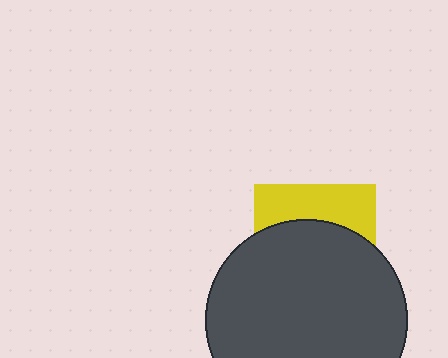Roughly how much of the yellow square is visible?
A small part of it is visible (roughly 35%).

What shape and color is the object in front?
The object in front is a dark gray circle.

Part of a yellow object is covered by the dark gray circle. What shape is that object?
It is a square.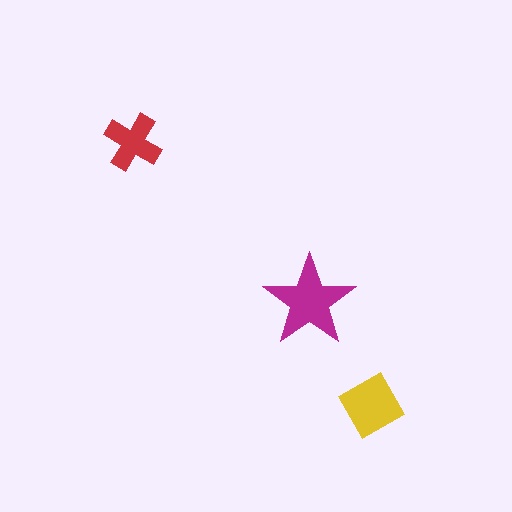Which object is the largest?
The magenta star.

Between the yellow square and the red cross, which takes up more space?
The yellow square.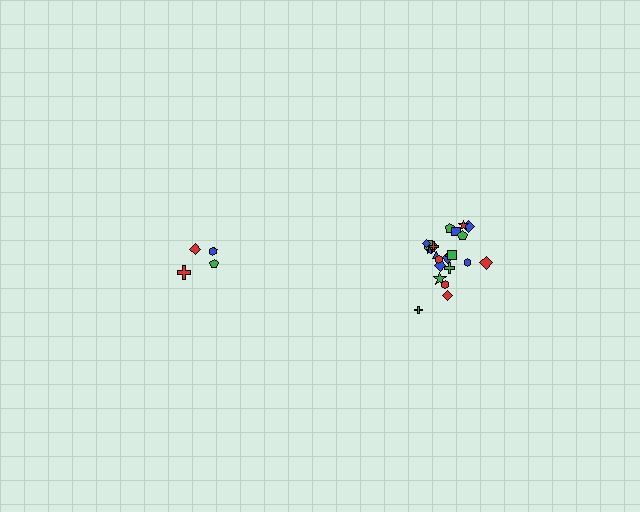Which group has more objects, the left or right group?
The right group.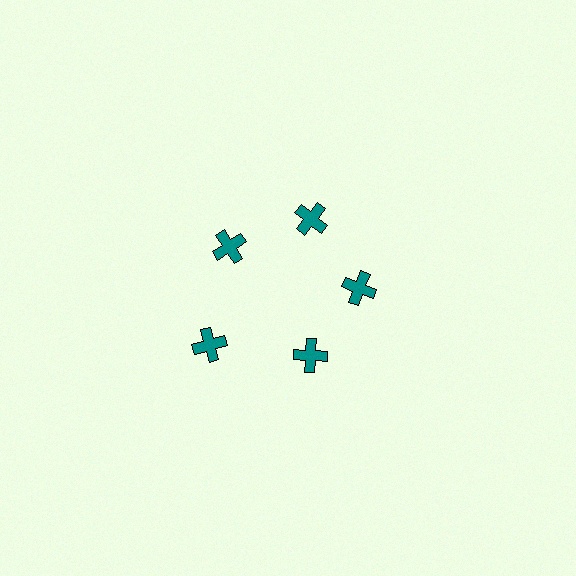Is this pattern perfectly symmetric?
No. The 5 teal crosses are arranged in a ring, but one element near the 8 o'clock position is pushed outward from the center, breaking the 5-fold rotational symmetry.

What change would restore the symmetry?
The symmetry would be restored by moving it inward, back onto the ring so that all 5 crosses sit at equal angles and equal distance from the center.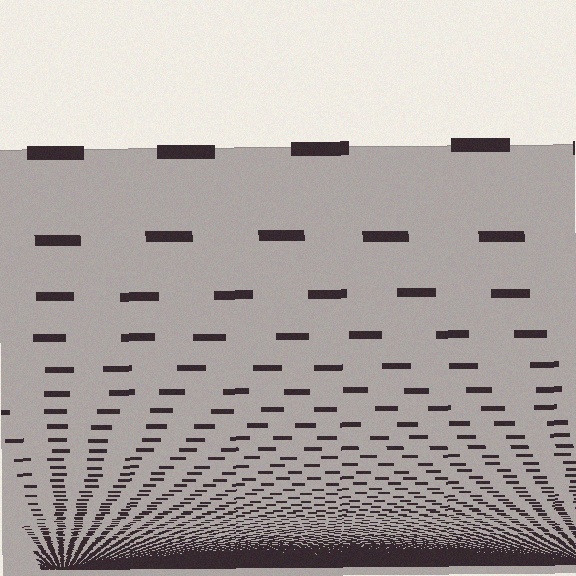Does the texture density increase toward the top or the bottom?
Density increases toward the bottom.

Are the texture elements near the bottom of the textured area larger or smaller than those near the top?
Smaller. The gradient is inverted — elements near the bottom are smaller and denser.